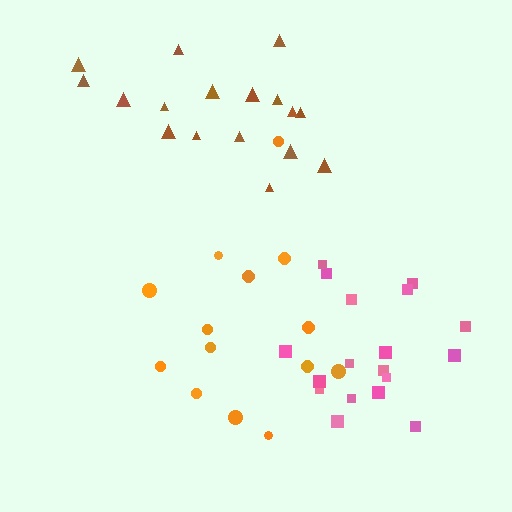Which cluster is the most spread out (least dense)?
Orange.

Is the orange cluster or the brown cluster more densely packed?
Brown.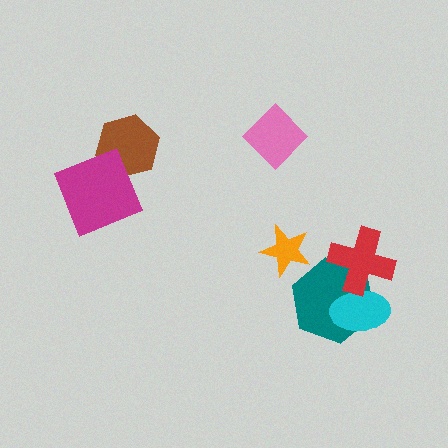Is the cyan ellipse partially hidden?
Yes, it is partially covered by another shape.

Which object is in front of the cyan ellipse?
The red cross is in front of the cyan ellipse.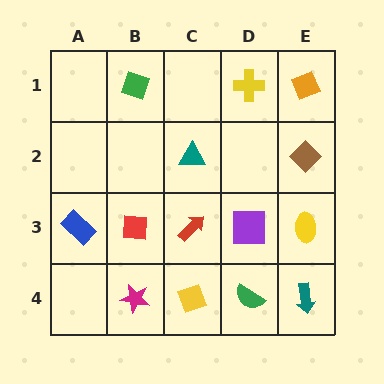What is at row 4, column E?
A teal arrow.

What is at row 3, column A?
A blue rectangle.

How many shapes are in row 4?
4 shapes.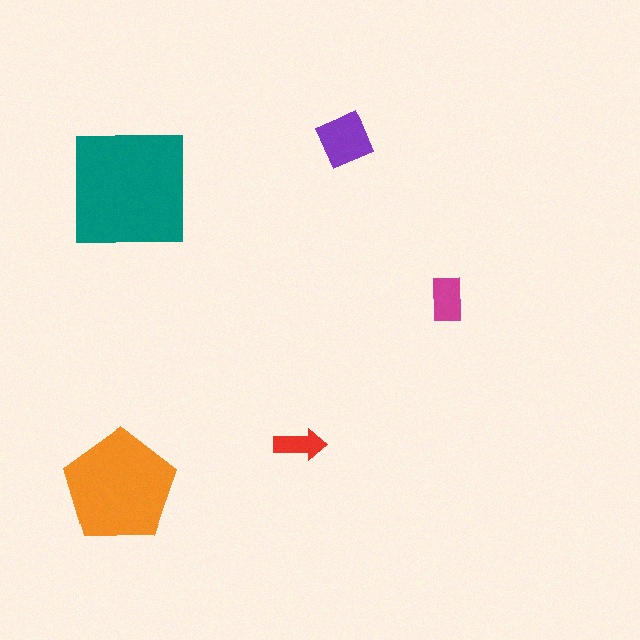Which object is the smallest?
The red arrow.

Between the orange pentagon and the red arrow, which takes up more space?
The orange pentagon.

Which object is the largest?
The teal square.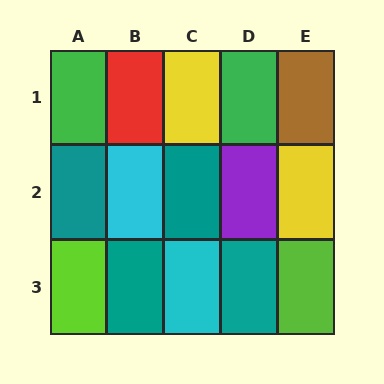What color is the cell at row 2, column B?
Cyan.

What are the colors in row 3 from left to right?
Lime, teal, cyan, teal, lime.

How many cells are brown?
1 cell is brown.